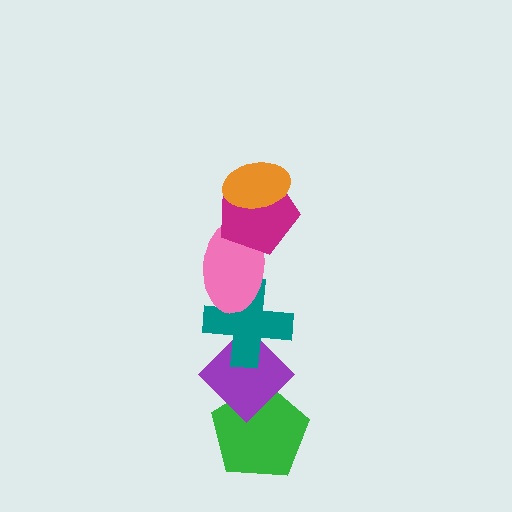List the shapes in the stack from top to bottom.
From top to bottom: the orange ellipse, the magenta pentagon, the pink ellipse, the teal cross, the purple diamond, the green pentagon.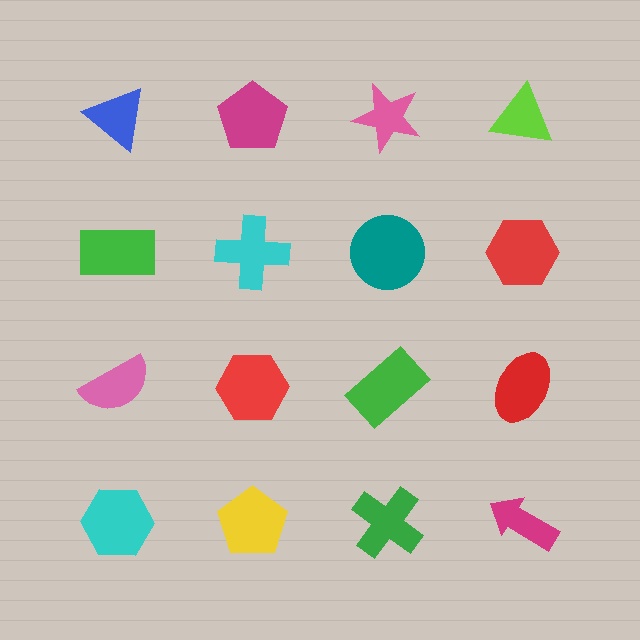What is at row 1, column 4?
A lime triangle.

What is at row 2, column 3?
A teal circle.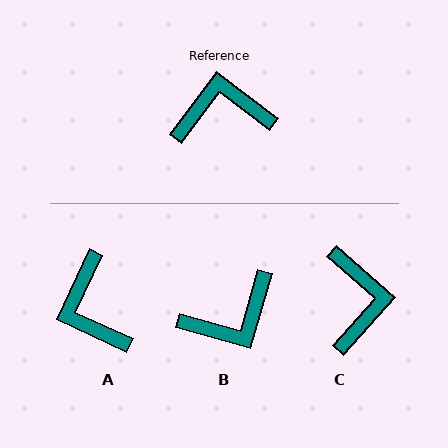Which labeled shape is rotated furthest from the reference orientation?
B, about 159 degrees away.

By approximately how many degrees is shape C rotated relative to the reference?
Approximately 95 degrees clockwise.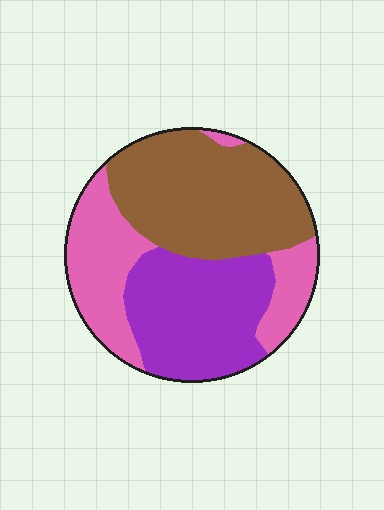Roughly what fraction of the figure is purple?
Purple covers about 30% of the figure.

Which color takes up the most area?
Brown, at roughly 40%.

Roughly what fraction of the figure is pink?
Pink takes up about one quarter (1/4) of the figure.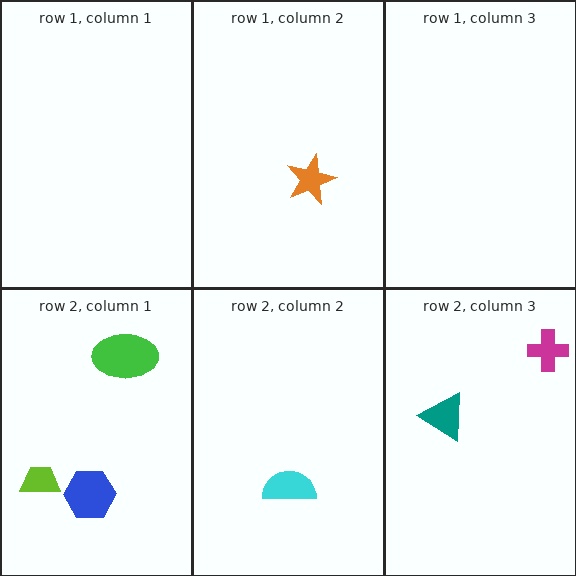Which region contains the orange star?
The row 1, column 2 region.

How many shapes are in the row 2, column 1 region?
3.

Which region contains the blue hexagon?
The row 2, column 1 region.